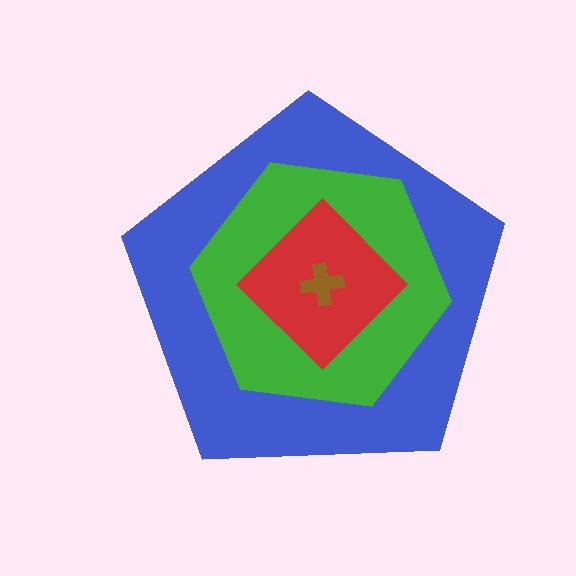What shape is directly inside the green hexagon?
The red diamond.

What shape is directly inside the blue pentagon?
The green hexagon.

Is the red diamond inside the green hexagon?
Yes.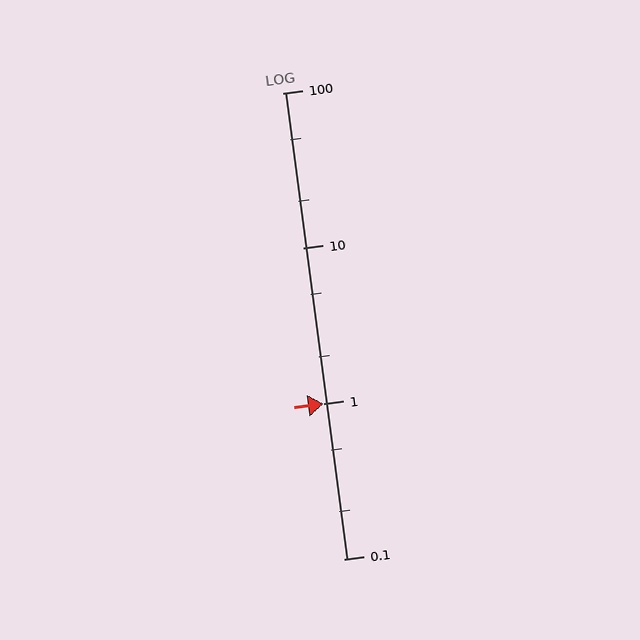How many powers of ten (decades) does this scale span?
The scale spans 3 decades, from 0.1 to 100.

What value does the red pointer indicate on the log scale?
The pointer indicates approximately 1.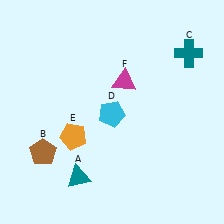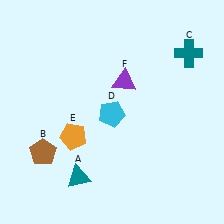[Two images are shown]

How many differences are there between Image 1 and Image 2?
There is 1 difference between the two images.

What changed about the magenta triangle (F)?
In Image 1, F is magenta. In Image 2, it changed to purple.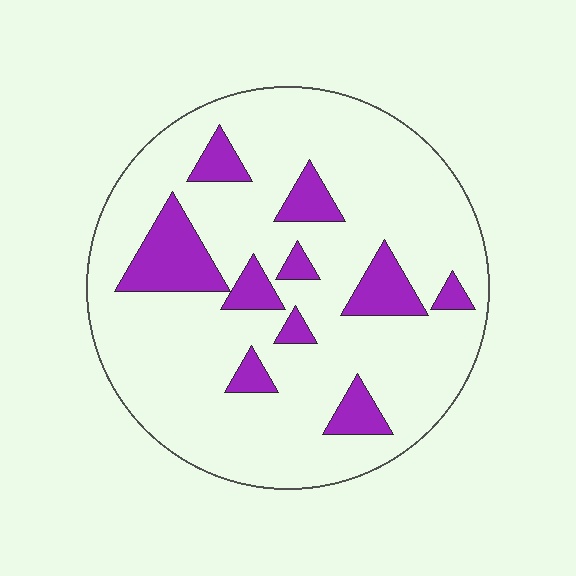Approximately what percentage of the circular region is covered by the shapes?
Approximately 15%.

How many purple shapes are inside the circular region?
10.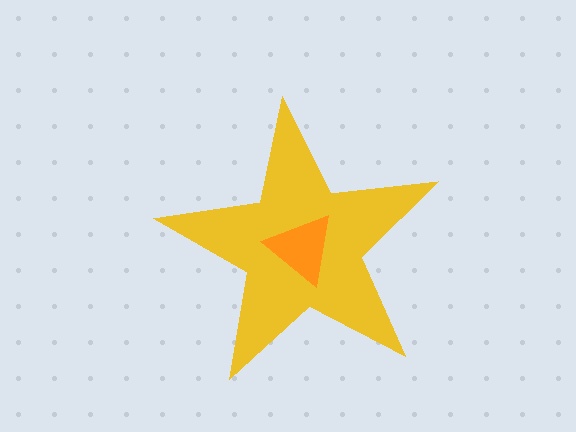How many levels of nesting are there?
2.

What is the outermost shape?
The yellow star.